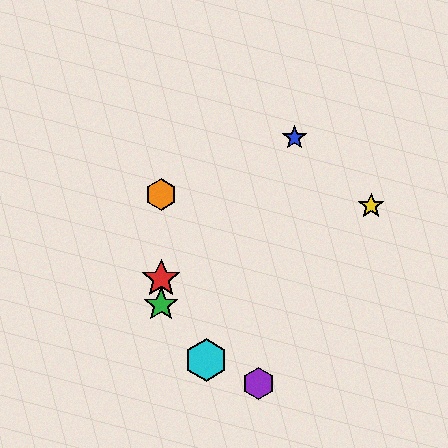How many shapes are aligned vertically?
3 shapes (the red star, the green star, the orange hexagon) are aligned vertically.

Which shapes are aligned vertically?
The red star, the green star, the orange hexagon are aligned vertically.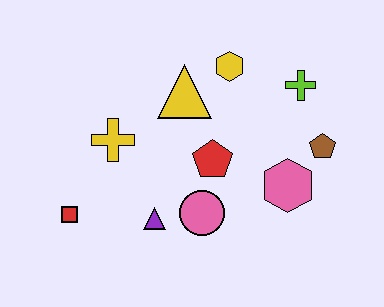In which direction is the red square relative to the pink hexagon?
The red square is to the left of the pink hexagon.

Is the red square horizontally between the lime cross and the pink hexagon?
No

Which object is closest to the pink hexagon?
The brown pentagon is closest to the pink hexagon.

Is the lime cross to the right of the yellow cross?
Yes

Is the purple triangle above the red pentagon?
No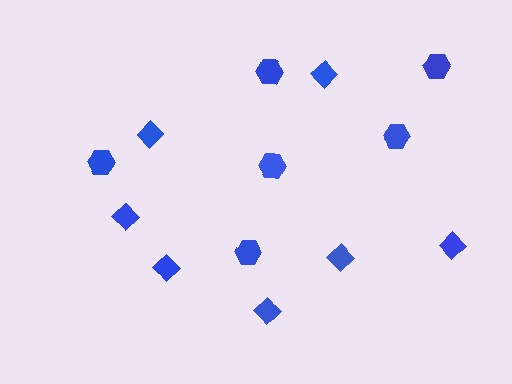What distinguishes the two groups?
There are 2 groups: one group of hexagons (6) and one group of diamonds (7).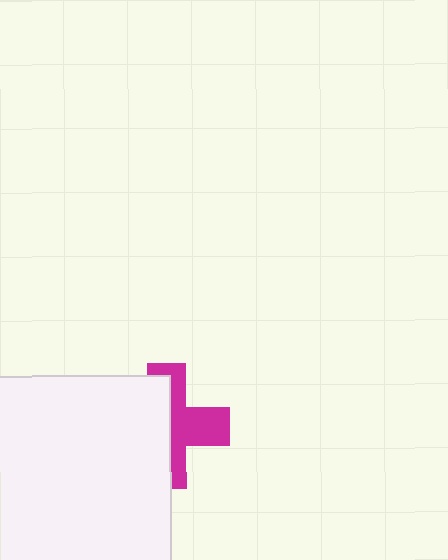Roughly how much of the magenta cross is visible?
About half of it is visible (roughly 46%).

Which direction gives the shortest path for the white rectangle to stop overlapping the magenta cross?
Moving left gives the shortest separation.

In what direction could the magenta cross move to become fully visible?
The magenta cross could move right. That would shift it out from behind the white rectangle entirely.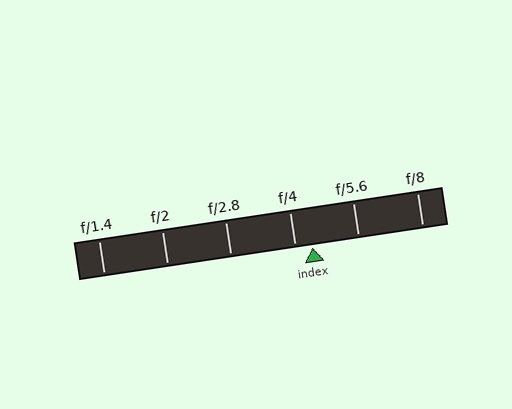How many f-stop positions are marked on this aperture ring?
There are 6 f-stop positions marked.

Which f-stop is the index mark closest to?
The index mark is closest to f/4.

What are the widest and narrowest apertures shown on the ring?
The widest aperture shown is f/1.4 and the narrowest is f/8.